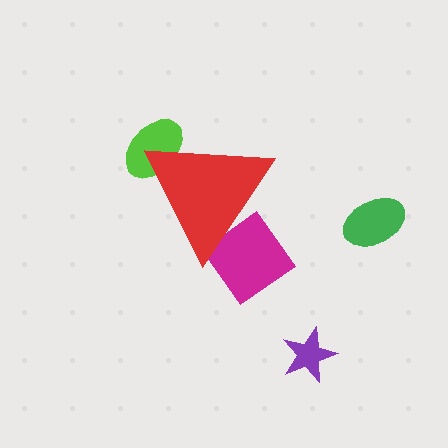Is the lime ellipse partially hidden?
Yes, the lime ellipse is partially hidden behind the red triangle.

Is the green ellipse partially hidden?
No, the green ellipse is fully visible.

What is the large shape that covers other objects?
A red triangle.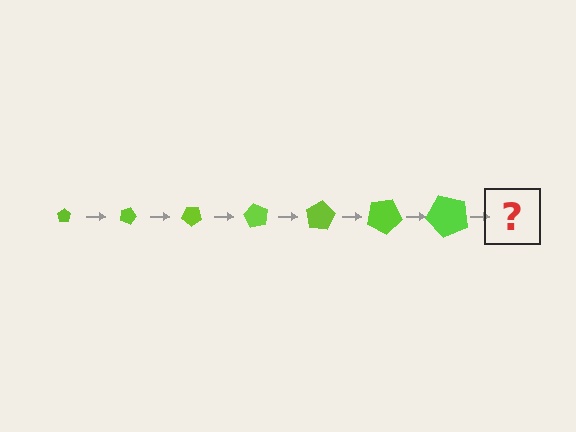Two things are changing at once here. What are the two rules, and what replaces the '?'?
The two rules are that the pentagon grows larger each step and it rotates 20 degrees each step. The '?' should be a pentagon, larger than the previous one and rotated 140 degrees from the start.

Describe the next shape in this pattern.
It should be a pentagon, larger than the previous one and rotated 140 degrees from the start.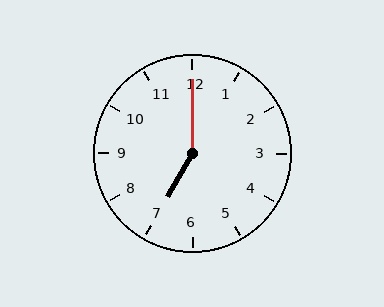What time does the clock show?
7:00.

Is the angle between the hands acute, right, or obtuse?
It is obtuse.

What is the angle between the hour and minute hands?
Approximately 150 degrees.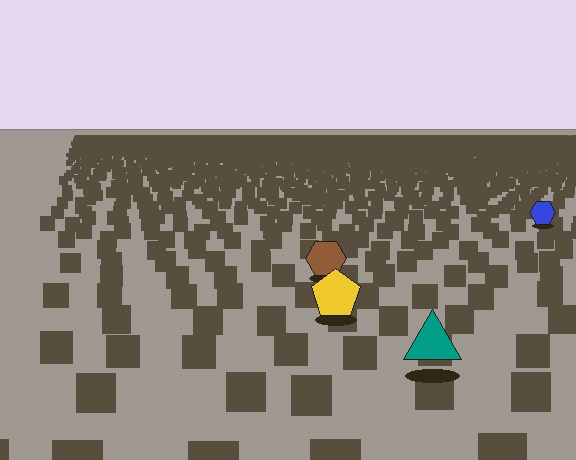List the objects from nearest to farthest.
From nearest to farthest: the teal triangle, the yellow pentagon, the brown hexagon, the blue hexagon.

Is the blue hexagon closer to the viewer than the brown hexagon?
No. The brown hexagon is closer — you can tell from the texture gradient: the ground texture is coarser near it.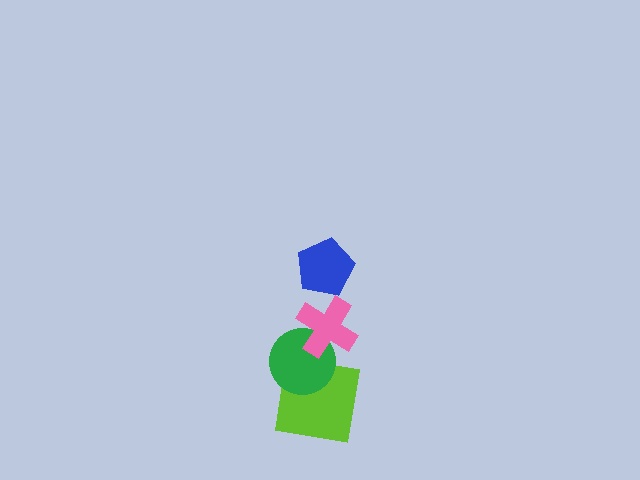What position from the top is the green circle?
The green circle is 3rd from the top.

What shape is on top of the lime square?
The green circle is on top of the lime square.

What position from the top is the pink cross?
The pink cross is 2nd from the top.